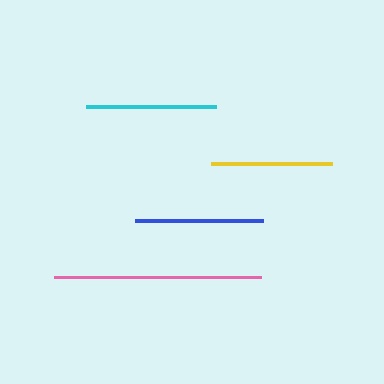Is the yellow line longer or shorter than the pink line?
The pink line is longer than the yellow line.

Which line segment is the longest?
The pink line is the longest at approximately 207 pixels.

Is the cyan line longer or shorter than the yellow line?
The cyan line is longer than the yellow line.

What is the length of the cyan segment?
The cyan segment is approximately 129 pixels long.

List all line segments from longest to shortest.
From longest to shortest: pink, cyan, blue, yellow.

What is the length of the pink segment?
The pink segment is approximately 207 pixels long.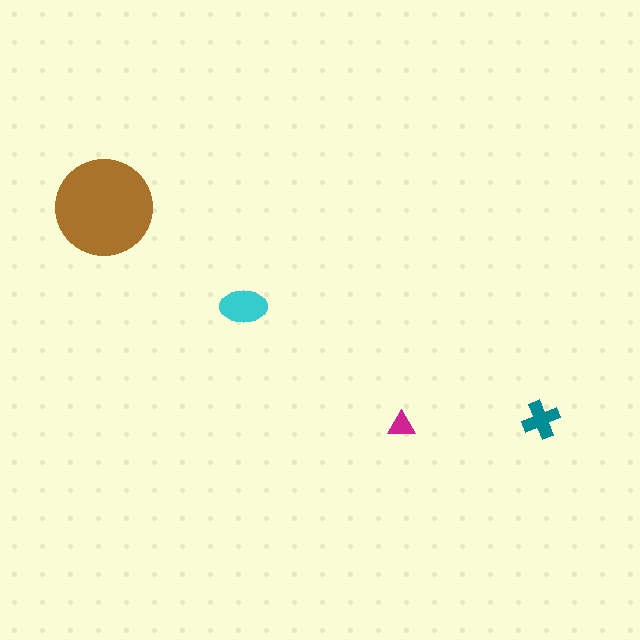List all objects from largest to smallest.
The brown circle, the cyan ellipse, the teal cross, the magenta triangle.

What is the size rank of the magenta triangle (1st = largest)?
4th.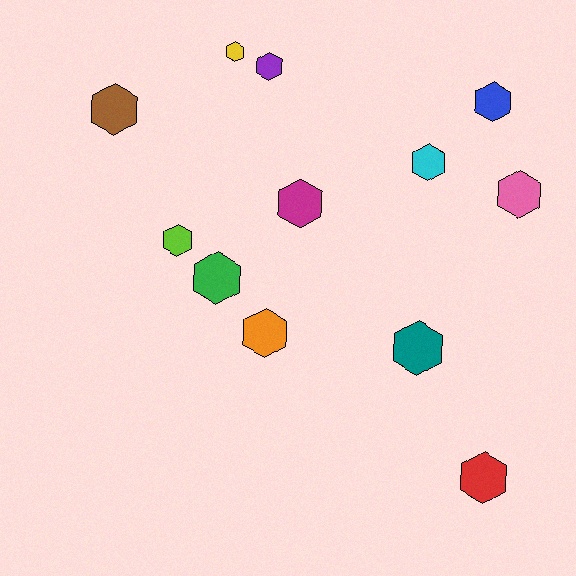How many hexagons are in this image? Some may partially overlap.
There are 12 hexagons.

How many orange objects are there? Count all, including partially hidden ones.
There is 1 orange object.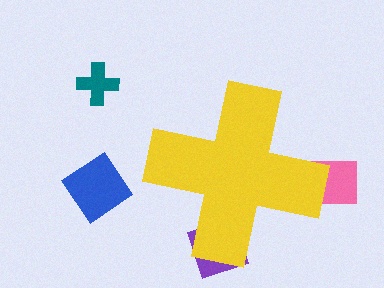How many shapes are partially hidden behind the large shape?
2 shapes are partially hidden.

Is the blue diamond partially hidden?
No, the blue diamond is fully visible.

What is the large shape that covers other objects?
A yellow cross.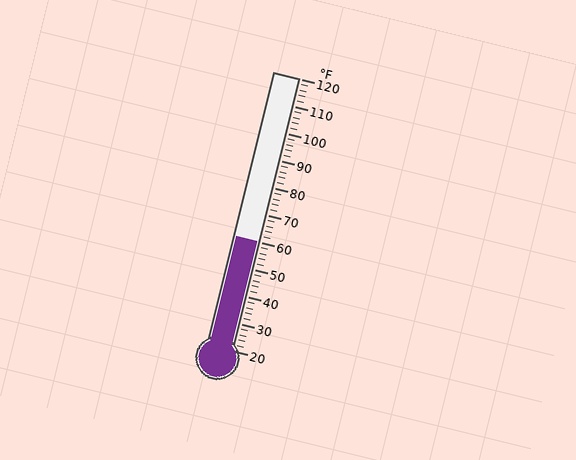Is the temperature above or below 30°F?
The temperature is above 30°F.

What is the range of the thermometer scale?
The thermometer scale ranges from 20°F to 120°F.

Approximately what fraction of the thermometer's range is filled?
The thermometer is filled to approximately 40% of its range.